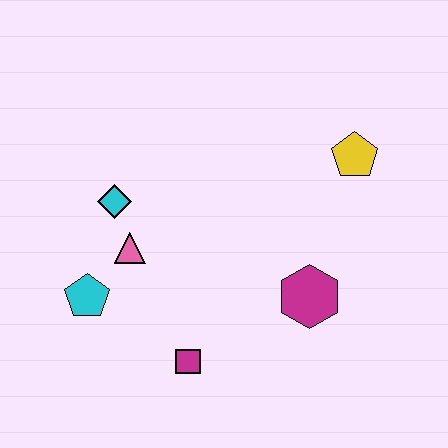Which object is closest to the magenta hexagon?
The magenta square is closest to the magenta hexagon.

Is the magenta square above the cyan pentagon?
No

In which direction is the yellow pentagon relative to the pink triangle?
The yellow pentagon is to the right of the pink triangle.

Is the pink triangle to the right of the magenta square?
No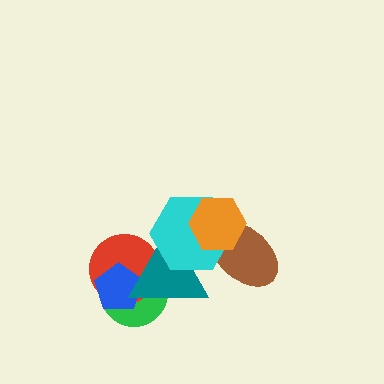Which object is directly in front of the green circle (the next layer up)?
The red circle is directly in front of the green circle.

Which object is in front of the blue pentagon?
The teal triangle is in front of the blue pentagon.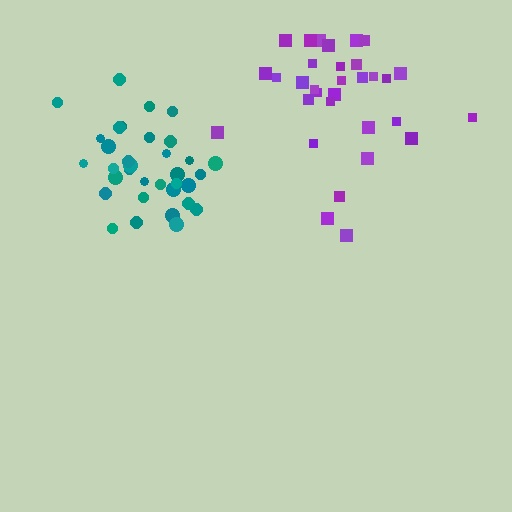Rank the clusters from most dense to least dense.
teal, purple.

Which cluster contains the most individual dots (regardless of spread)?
Teal (35).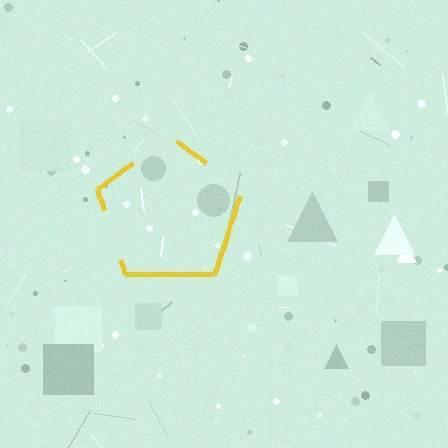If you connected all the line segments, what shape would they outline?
They would outline a pentagon.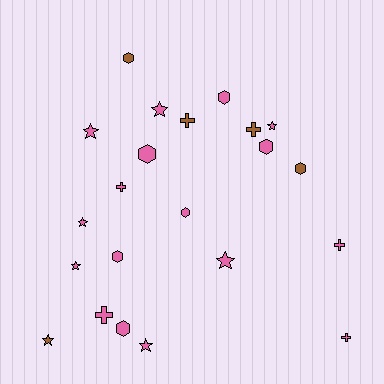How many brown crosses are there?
There are 2 brown crosses.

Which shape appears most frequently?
Hexagon, with 8 objects.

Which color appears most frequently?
Pink, with 17 objects.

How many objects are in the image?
There are 22 objects.